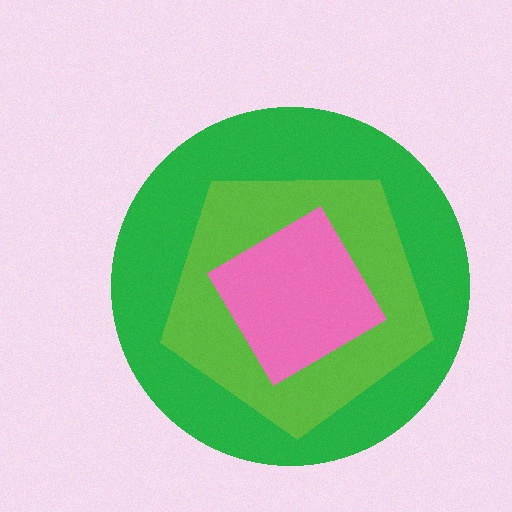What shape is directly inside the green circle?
The lime pentagon.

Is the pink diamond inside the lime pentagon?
Yes.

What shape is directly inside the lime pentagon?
The pink diamond.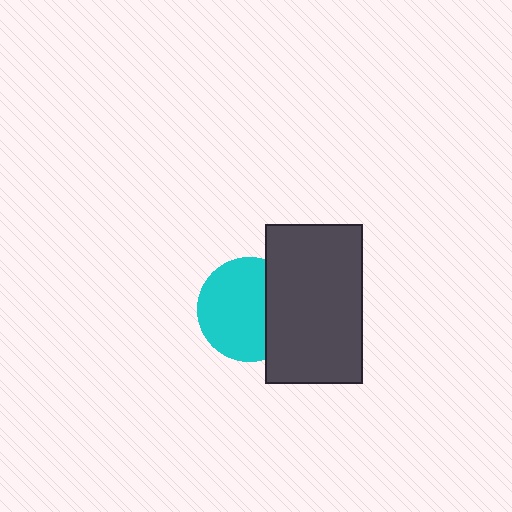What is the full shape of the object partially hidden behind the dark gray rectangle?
The partially hidden object is a cyan circle.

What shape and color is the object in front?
The object in front is a dark gray rectangle.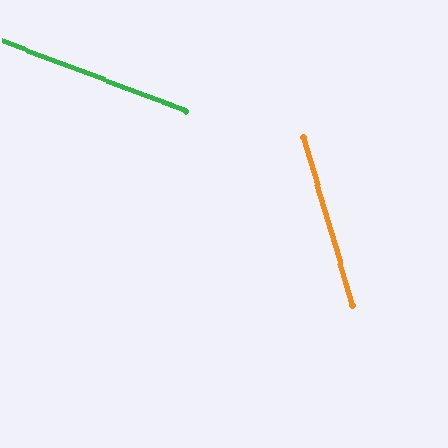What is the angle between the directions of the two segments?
Approximately 53 degrees.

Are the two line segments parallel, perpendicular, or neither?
Neither parallel nor perpendicular — they differ by about 53°.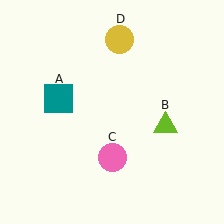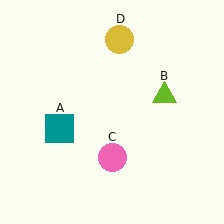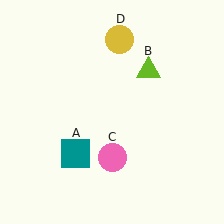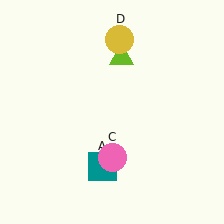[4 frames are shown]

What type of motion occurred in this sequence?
The teal square (object A), lime triangle (object B) rotated counterclockwise around the center of the scene.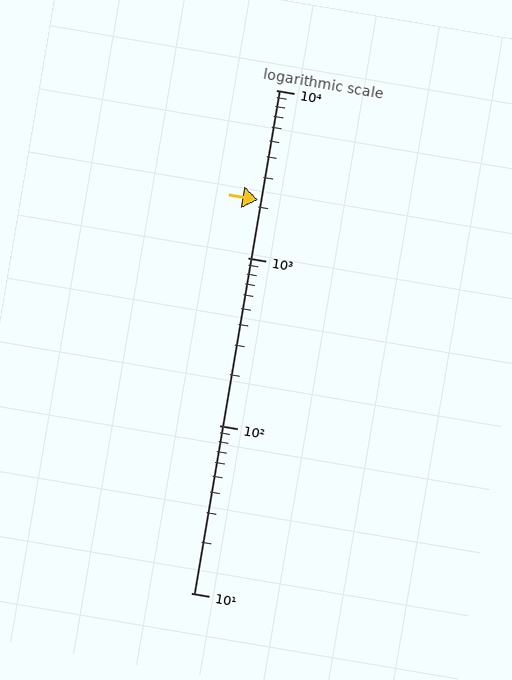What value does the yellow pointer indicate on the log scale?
The pointer indicates approximately 2200.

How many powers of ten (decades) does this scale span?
The scale spans 3 decades, from 10 to 10000.